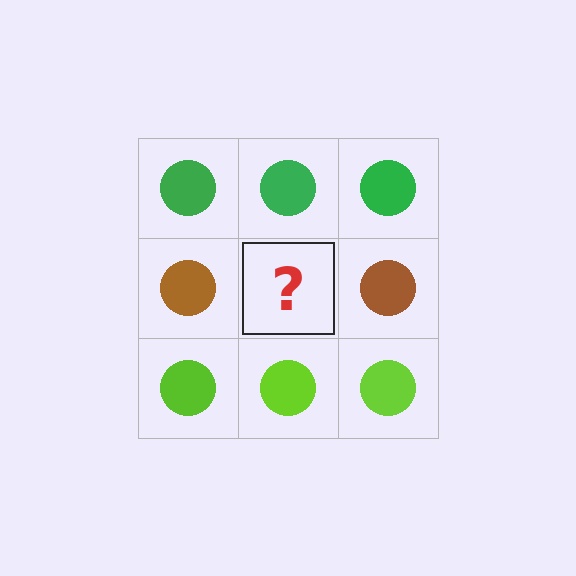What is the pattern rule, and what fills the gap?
The rule is that each row has a consistent color. The gap should be filled with a brown circle.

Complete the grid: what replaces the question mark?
The question mark should be replaced with a brown circle.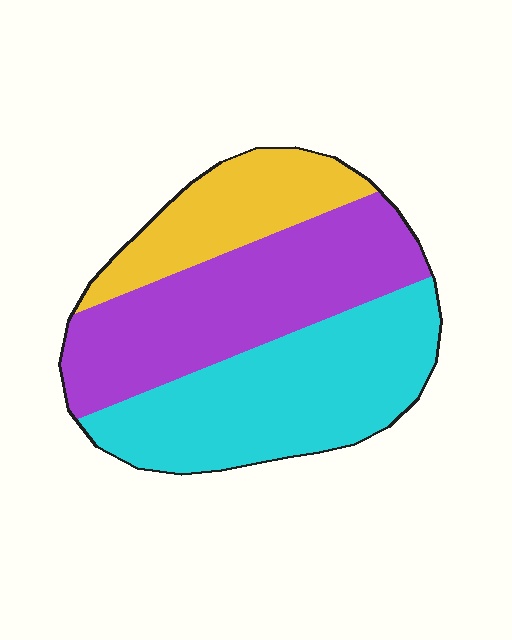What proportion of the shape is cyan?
Cyan covers 40% of the shape.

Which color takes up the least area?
Yellow, at roughly 20%.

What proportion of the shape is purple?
Purple takes up between a quarter and a half of the shape.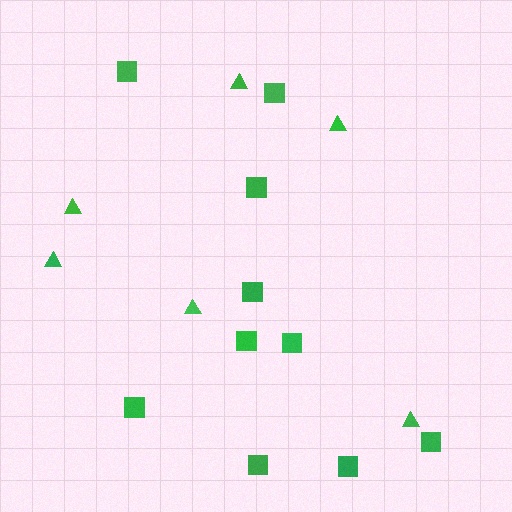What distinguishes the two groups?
There are 2 groups: one group of squares (10) and one group of triangles (6).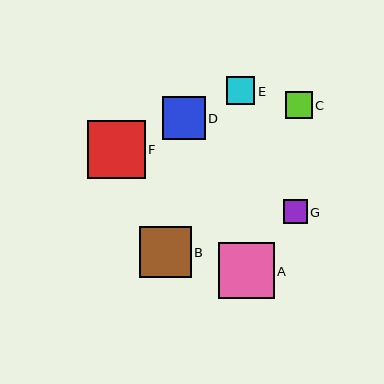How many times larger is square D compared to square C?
Square D is approximately 1.6 times the size of square C.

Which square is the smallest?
Square G is the smallest with a size of approximately 24 pixels.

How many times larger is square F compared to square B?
Square F is approximately 1.1 times the size of square B.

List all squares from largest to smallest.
From largest to smallest: F, A, B, D, E, C, G.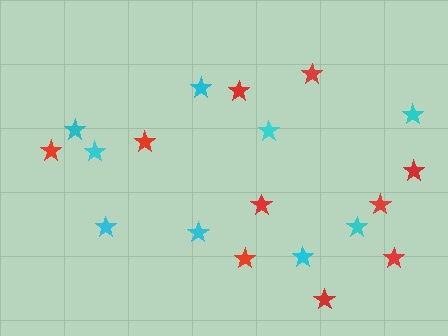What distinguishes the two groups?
There are 2 groups: one group of red stars (10) and one group of cyan stars (9).